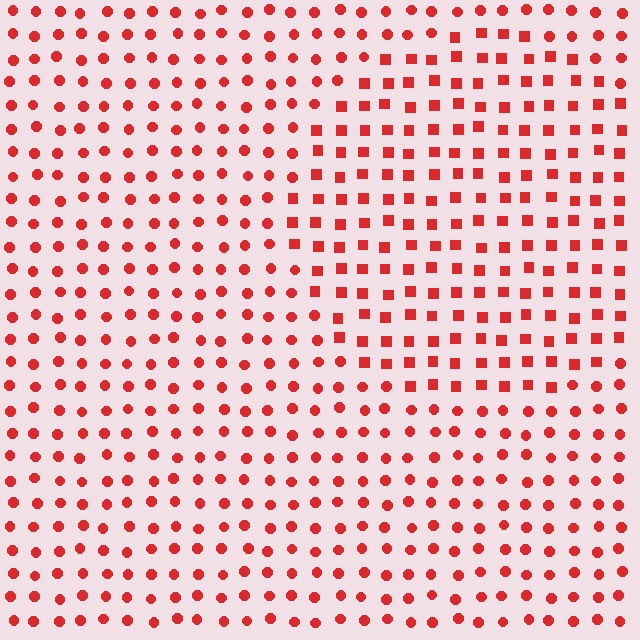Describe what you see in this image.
The image is filled with small red elements arranged in a uniform grid. A circle-shaped region contains squares, while the surrounding area contains circles. The boundary is defined purely by the change in element shape.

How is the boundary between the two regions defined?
The boundary is defined by a change in element shape: squares inside vs. circles outside. All elements share the same color and spacing.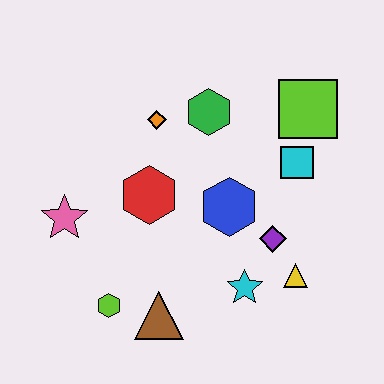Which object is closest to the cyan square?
The lime square is closest to the cyan square.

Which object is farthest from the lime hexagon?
The lime square is farthest from the lime hexagon.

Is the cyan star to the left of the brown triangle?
No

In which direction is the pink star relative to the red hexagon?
The pink star is to the left of the red hexagon.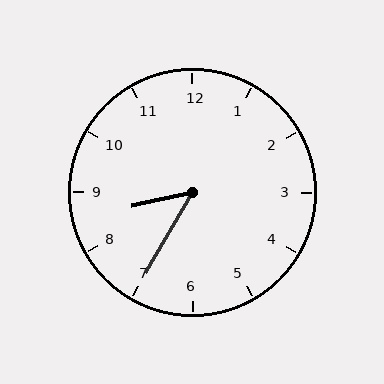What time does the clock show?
8:35.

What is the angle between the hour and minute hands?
Approximately 48 degrees.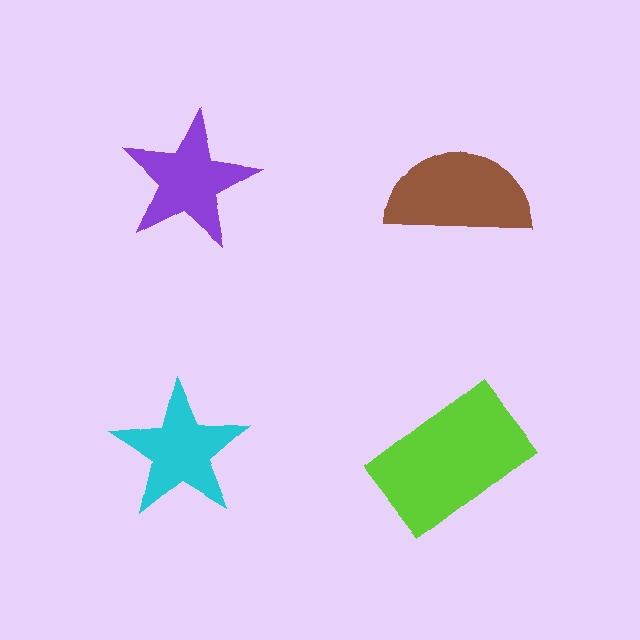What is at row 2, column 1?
A cyan star.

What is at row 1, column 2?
A brown semicircle.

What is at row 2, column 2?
A lime rectangle.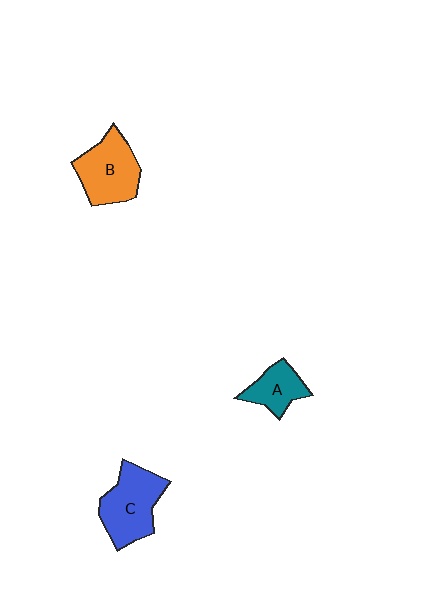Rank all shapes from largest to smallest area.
From largest to smallest: C (blue), B (orange), A (teal).